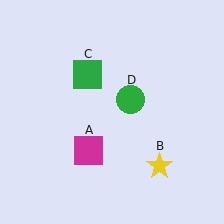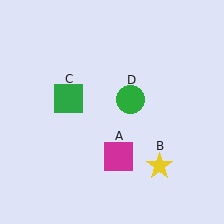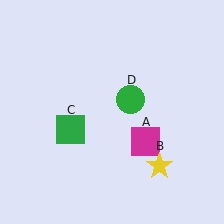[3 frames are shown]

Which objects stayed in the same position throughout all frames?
Yellow star (object B) and green circle (object D) remained stationary.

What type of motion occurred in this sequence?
The magenta square (object A), green square (object C) rotated counterclockwise around the center of the scene.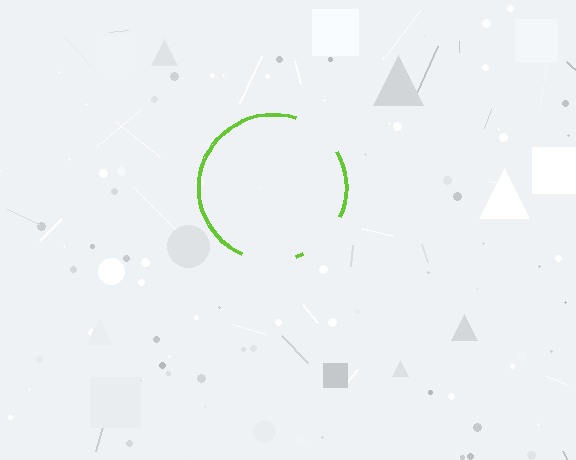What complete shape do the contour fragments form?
The contour fragments form a circle.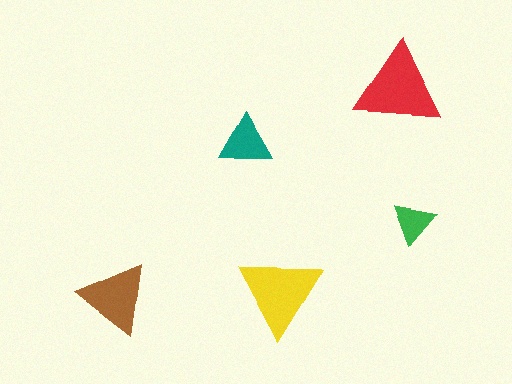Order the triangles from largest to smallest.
the red one, the yellow one, the brown one, the teal one, the green one.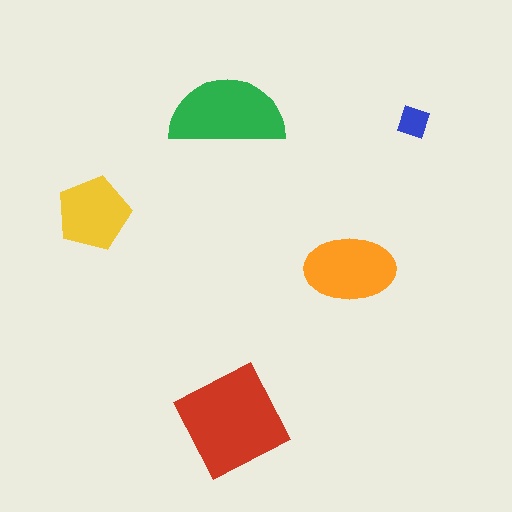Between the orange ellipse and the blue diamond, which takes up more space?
The orange ellipse.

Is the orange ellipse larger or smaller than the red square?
Smaller.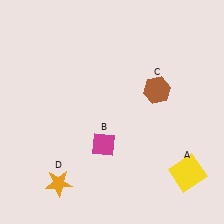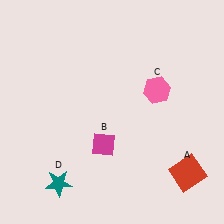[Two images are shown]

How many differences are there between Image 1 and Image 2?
There are 3 differences between the two images.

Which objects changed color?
A changed from yellow to red. C changed from brown to pink. D changed from orange to teal.